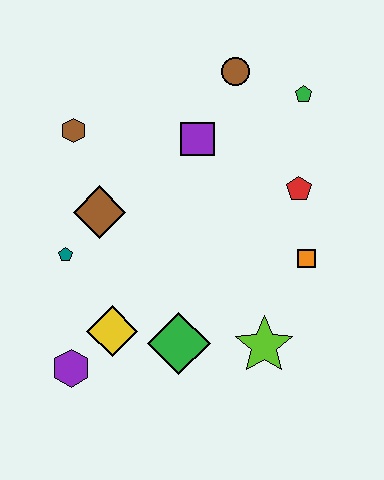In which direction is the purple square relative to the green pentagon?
The purple square is to the left of the green pentagon.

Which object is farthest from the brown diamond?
The green pentagon is farthest from the brown diamond.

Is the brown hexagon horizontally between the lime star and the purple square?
No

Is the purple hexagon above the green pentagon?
No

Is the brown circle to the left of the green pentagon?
Yes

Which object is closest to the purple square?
The brown circle is closest to the purple square.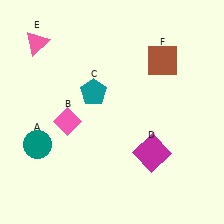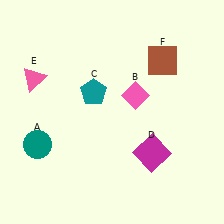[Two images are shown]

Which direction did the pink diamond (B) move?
The pink diamond (B) moved right.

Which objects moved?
The objects that moved are: the pink diamond (B), the pink triangle (E).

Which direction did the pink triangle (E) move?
The pink triangle (E) moved down.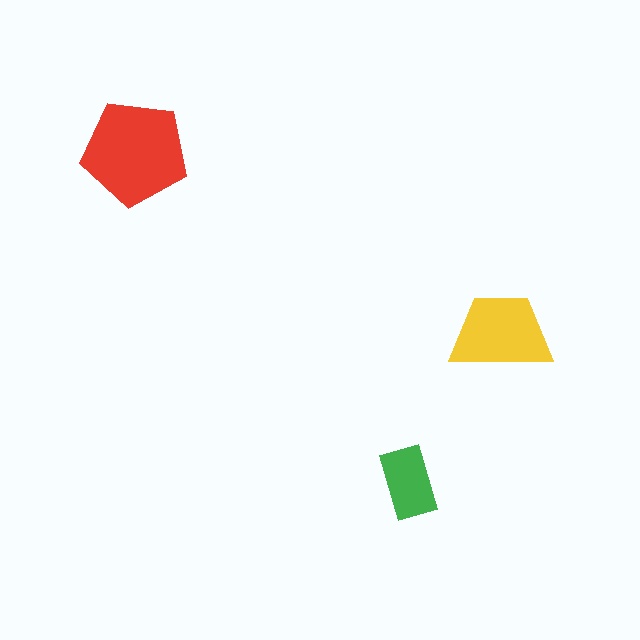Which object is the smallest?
The green rectangle.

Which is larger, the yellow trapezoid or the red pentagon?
The red pentagon.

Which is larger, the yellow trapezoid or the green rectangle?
The yellow trapezoid.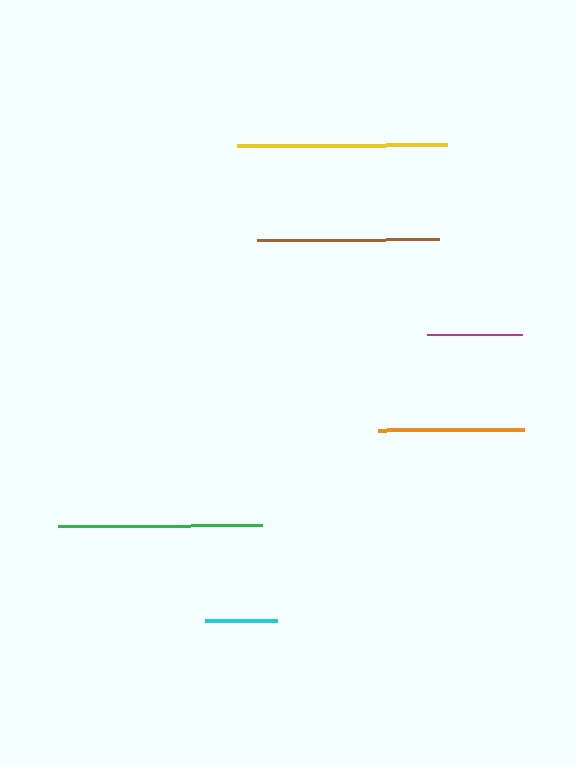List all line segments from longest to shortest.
From longest to shortest: yellow, green, brown, orange, magenta, cyan.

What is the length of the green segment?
The green segment is approximately 204 pixels long.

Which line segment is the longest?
The yellow line is the longest at approximately 210 pixels.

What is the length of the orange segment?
The orange segment is approximately 146 pixels long.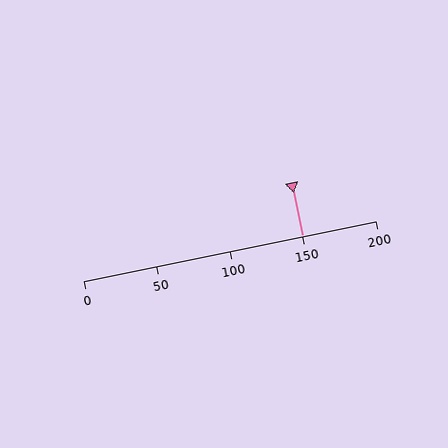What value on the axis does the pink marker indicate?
The marker indicates approximately 150.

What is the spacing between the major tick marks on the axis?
The major ticks are spaced 50 apart.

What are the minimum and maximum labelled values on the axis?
The axis runs from 0 to 200.